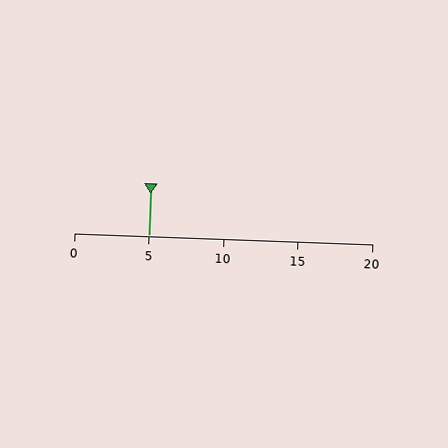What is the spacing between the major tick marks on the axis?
The major ticks are spaced 5 apart.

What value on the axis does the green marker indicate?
The marker indicates approximately 5.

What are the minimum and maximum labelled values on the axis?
The axis runs from 0 to 20.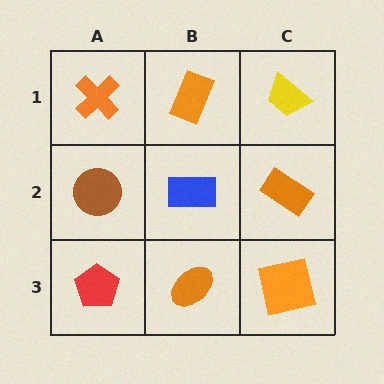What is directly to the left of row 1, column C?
An orange rectangle.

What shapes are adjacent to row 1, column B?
A blue rectangle (row 2, column B), an orange cross (row 1, column A), a yellow trapezoid (row 1, column C).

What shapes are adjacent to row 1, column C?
An orange rectangle (row 2, column C), an orange rectangle (row 1, column B).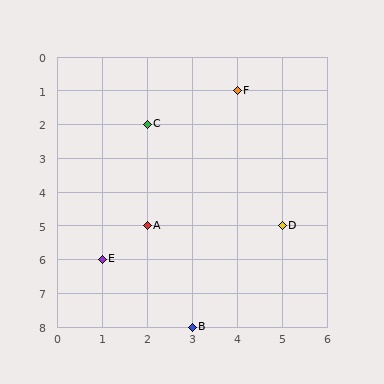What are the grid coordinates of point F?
Point F is at grid coordinates (4, 1).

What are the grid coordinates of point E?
Point E is at grid coordinates (1, 6).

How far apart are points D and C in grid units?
Points D and C are 3 columns and 3 rows apart (about 4.2 grid units diagonally).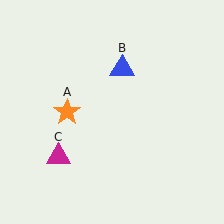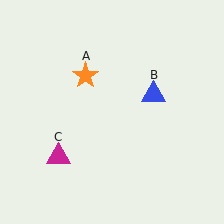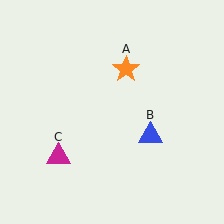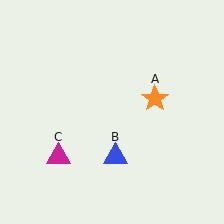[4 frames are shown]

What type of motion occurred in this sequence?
The orange star (object A), blue triangle (object B) rotated clockwise around the center of the scene.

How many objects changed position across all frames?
2 objects changed position: orange star (object A), blue triangle (object B).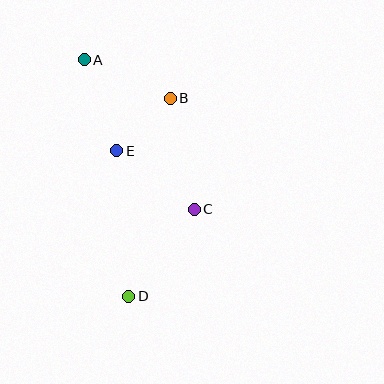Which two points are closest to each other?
Points B and E are closest to each other.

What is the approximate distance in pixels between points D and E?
The distance between D and E is approximately 146 pixels.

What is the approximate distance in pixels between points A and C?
The distance between A and C is approximately 186 pixels.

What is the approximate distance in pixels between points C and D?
The distance between C and D is approximately 109 pixels.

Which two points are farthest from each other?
Points A and D are farthest from each other.